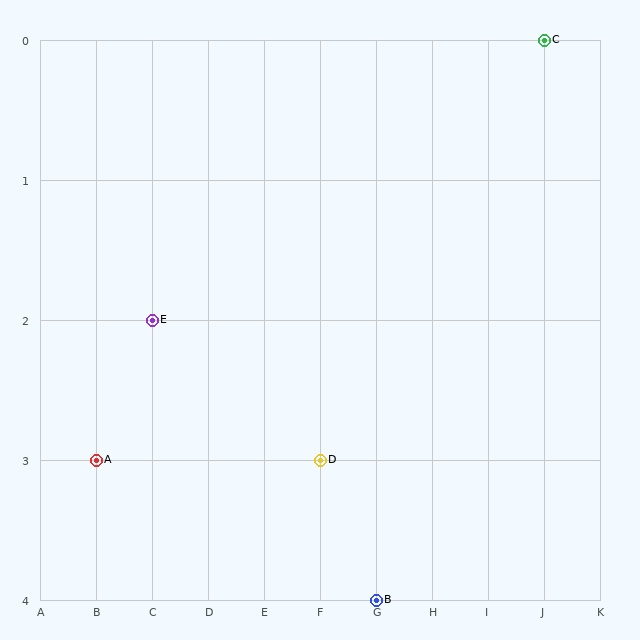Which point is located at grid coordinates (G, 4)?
Point B is at (G, 4).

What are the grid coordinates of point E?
Point E is at grid coordinates (C, 2).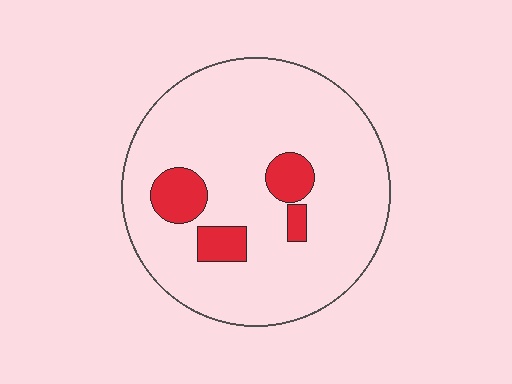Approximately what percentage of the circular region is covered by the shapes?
Approximately 10%.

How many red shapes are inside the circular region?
4.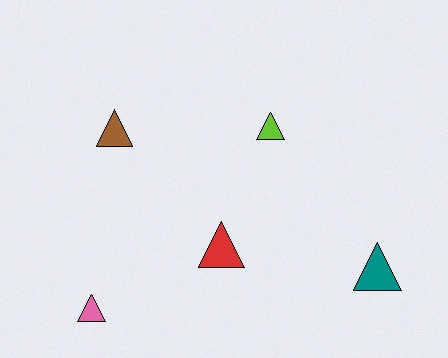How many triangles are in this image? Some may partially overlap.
There are 5 triangles.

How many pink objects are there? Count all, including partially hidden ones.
There is 1 pink object.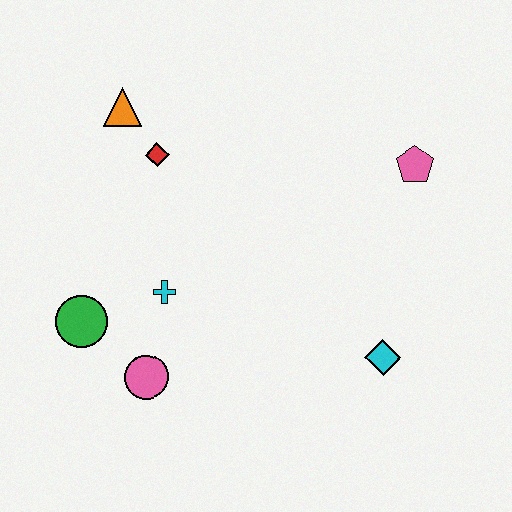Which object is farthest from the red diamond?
The cyan diamond is farthest from the red diamond.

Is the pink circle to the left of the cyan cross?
Yes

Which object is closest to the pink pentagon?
The cyan diamond is closest to the pink pentagon.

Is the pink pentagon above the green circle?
Yes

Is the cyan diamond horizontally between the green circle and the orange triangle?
No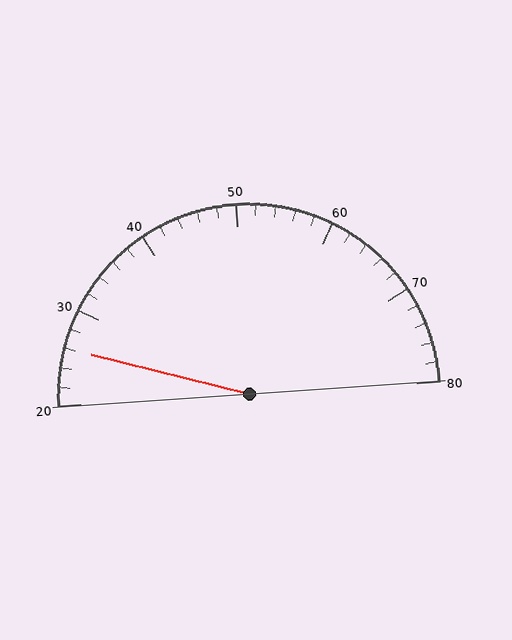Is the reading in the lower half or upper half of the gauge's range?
The reading is in the lower half of the range (20 to 80).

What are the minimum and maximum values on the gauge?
The gauge ranges from 20 to 80.